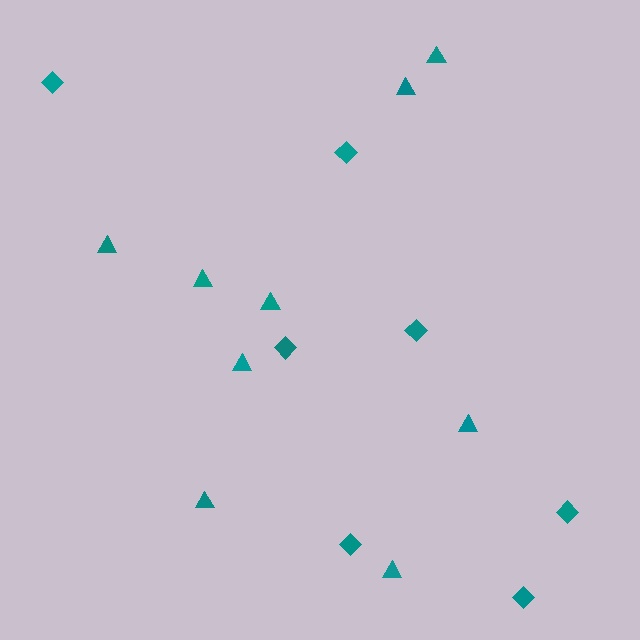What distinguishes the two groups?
There are 2 groups: one group of triangles (9) and one group of diamonds (7).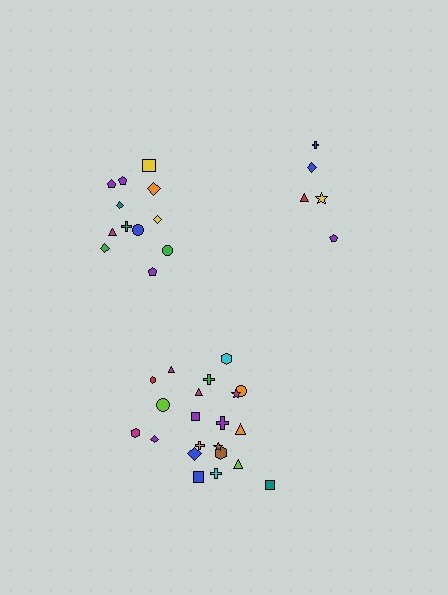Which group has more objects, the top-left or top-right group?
The top-left group.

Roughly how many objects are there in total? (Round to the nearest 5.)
Roughly 40 objects in total.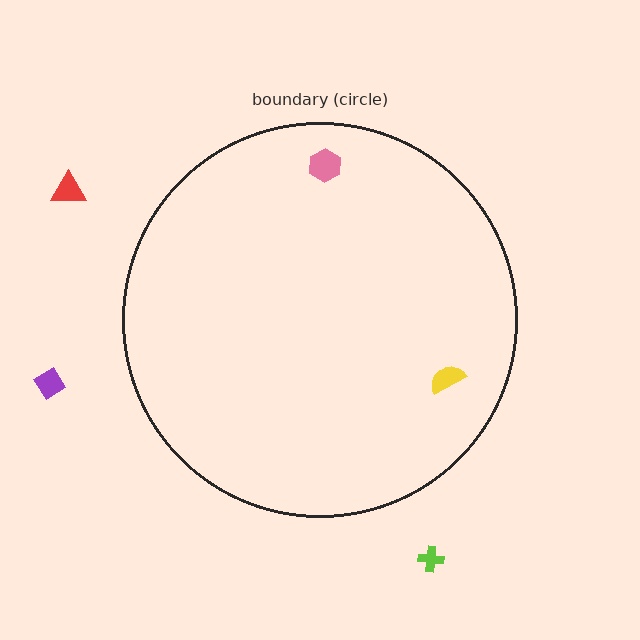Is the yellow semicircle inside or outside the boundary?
Inside.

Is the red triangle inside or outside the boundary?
Outside.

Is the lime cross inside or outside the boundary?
Outside.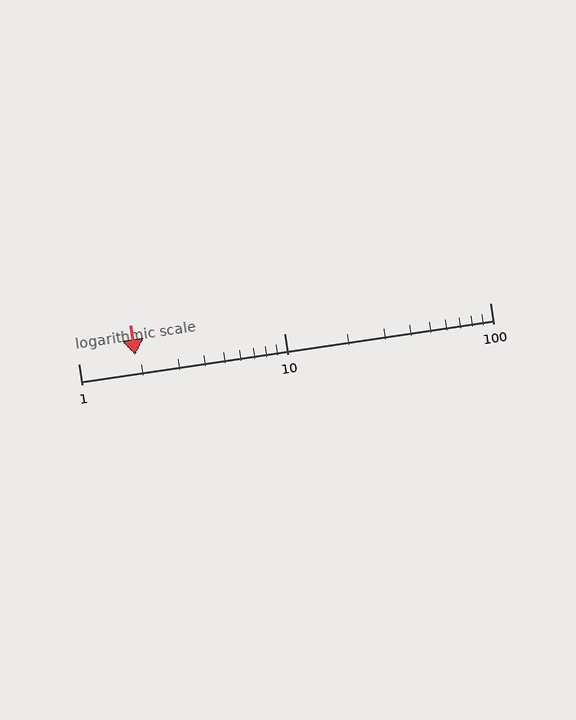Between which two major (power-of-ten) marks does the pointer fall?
The pointer is between 1 and 10.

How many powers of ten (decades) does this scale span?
The scale spans 2 decades, from 1 to 100.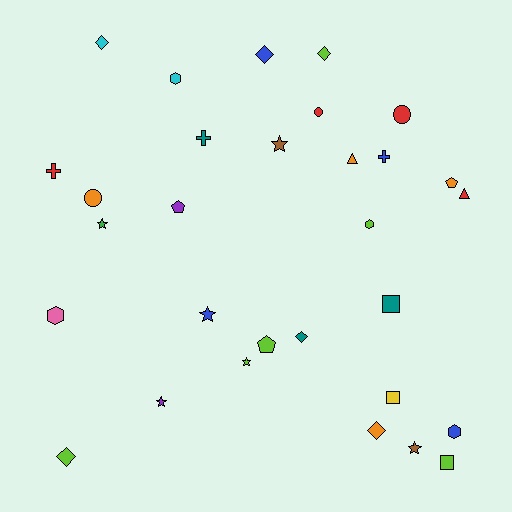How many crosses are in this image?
There are 3 crosses.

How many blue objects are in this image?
There are 4 blue objects.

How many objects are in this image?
There are 30 objects.